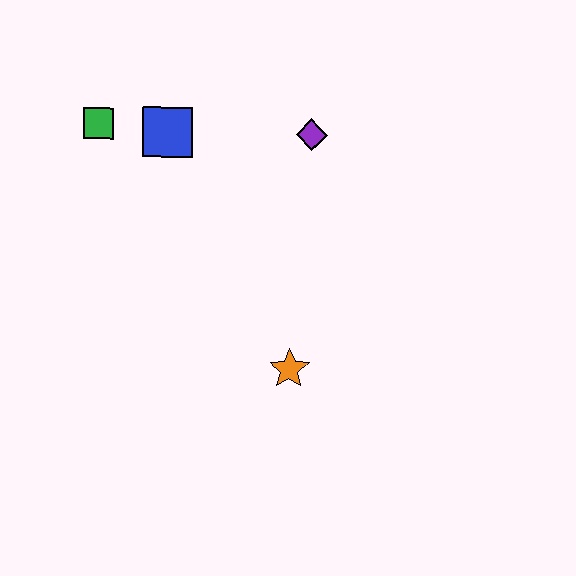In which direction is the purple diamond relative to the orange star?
The purple diamond is above the orange star.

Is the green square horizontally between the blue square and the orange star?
No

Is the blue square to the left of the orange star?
Yes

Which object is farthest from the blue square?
The orange star is farthest from the blue square.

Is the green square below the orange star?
No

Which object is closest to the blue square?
The green square is closest to the blue square.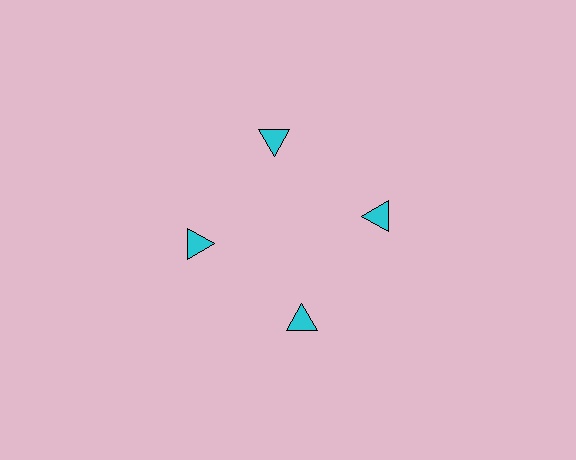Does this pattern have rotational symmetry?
Yes, this pattern has 4-fold rotational symmetry. It looks the same after rotating 90 degrees around the center.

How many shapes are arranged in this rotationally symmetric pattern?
There are 4 shapes, arranged in 4 groups of 1.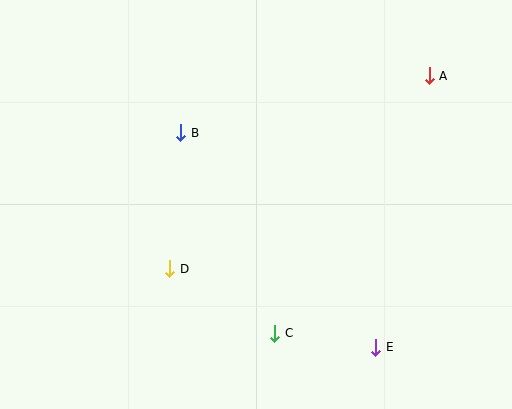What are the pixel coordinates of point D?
Point D is at (170, 269).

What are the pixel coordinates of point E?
Point E is at (376, 347).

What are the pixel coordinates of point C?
Point C is at (275, 333).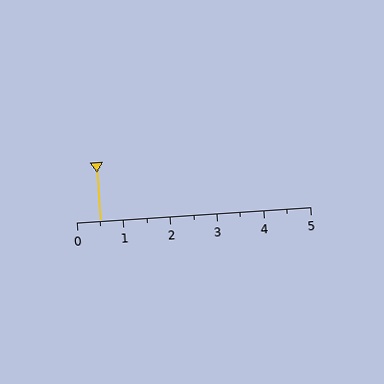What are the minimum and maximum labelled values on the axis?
The axis runs from 0 to 5.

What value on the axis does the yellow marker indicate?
The marker indicates approximately 0.5.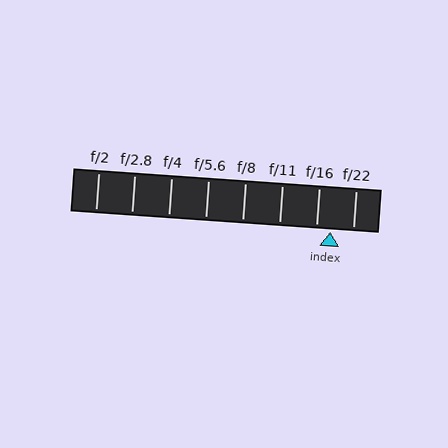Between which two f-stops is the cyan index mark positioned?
The index mark is between f/16 and f/22.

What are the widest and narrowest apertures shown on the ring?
The widest aperture shown is f/2 and the narrowest is f/22.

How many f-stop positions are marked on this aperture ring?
There are 8 f-stop positions marked.